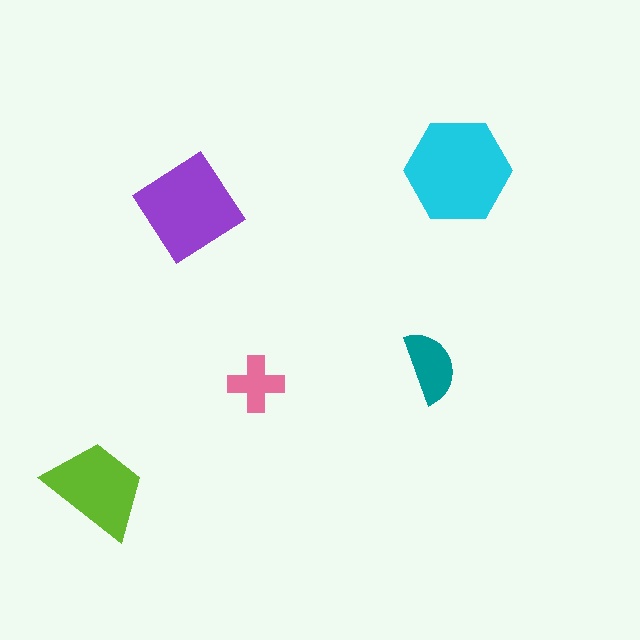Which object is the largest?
The cyan hexagon.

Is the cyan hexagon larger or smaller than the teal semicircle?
Larger.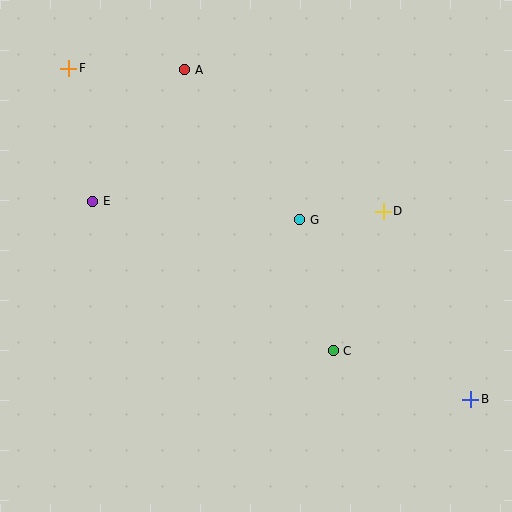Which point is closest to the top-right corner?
Point D is closest to the top-right corner.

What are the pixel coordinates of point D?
Point D is at (383, 211).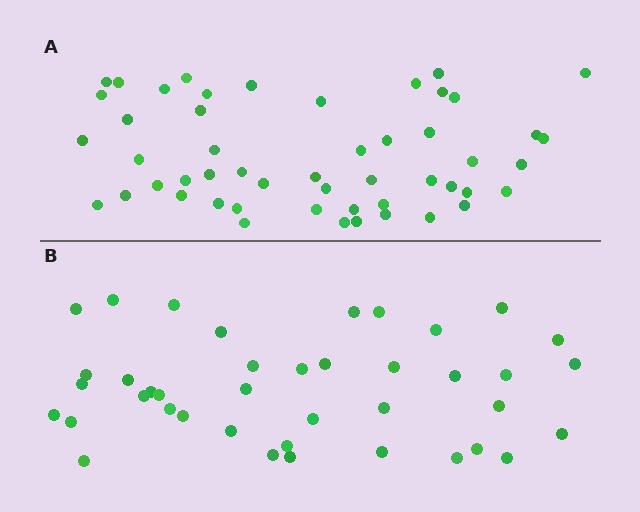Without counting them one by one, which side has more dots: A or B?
Region A (the top region) has more dots.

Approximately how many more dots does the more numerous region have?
Region A has roughly 12 or so more dots than region B.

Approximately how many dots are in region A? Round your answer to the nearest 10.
About 50 dots. (The exact count is 51, which rounds to 50.)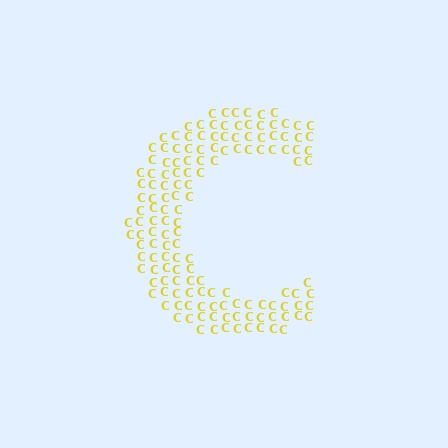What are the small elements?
The small elements are letter C's.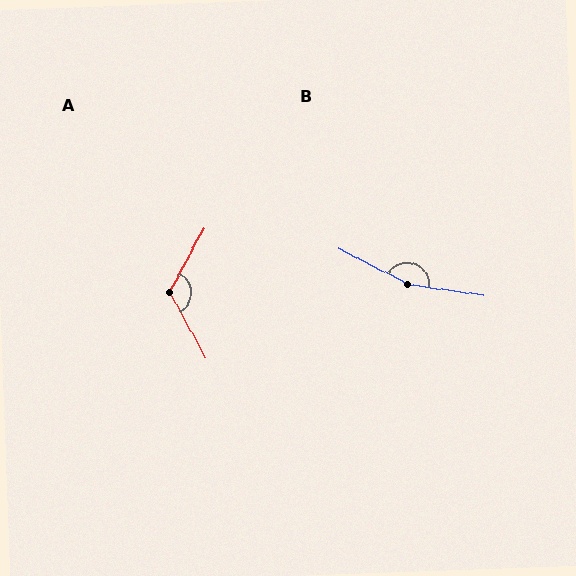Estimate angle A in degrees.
Approximately 123 degrees.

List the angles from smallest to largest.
A (123°), B (161°).